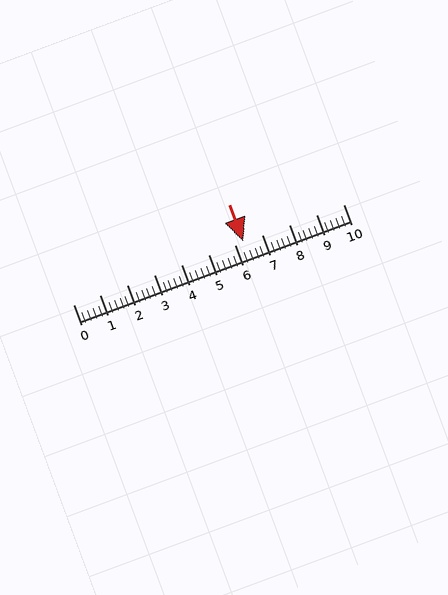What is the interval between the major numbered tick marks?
The major tick marks are spaced 1 units apart.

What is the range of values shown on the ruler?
The ruler shows values from 0 to 10.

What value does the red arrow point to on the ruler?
The red arrow points to approximately 6.3.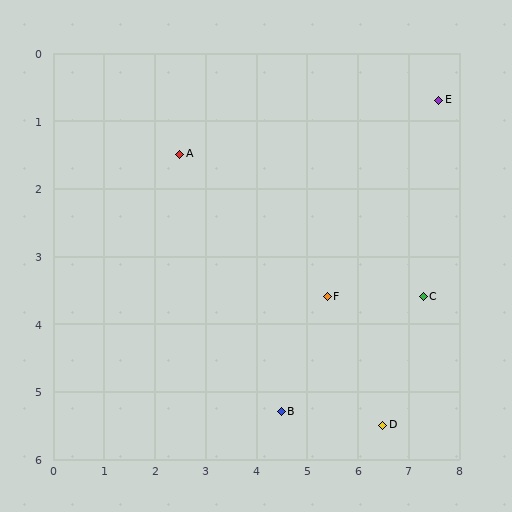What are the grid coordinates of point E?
Point E is at approximately (7.6, 0.7).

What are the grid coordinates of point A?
Point A is at approximately (2.5, 1.5).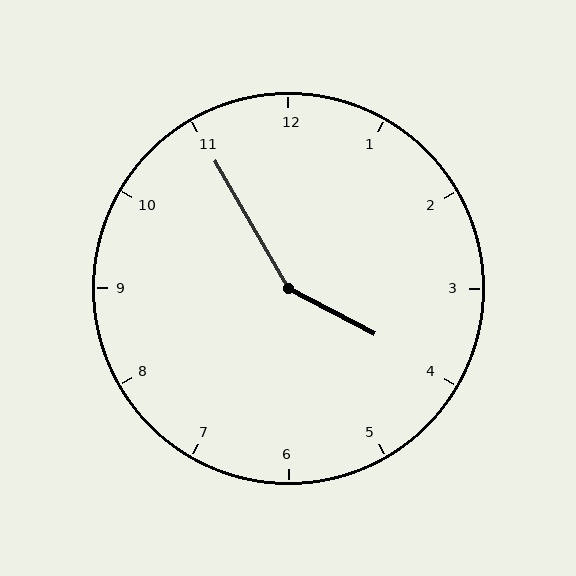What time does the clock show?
3:55.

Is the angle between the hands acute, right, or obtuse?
It is obtuse.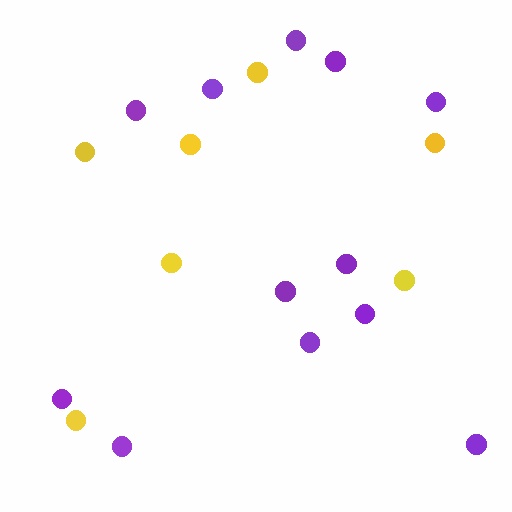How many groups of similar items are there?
There are 2 groups: one group of purple circles (12) and one group of yellow circles (7).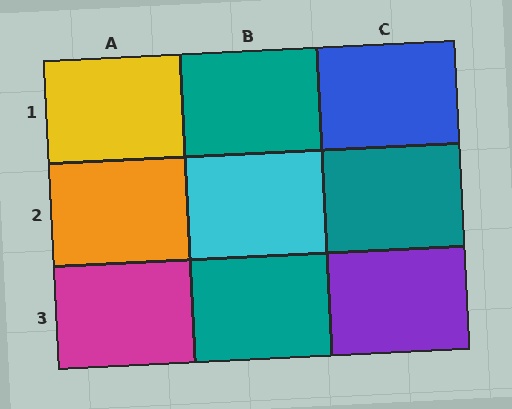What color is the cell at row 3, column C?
Purple.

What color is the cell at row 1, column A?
Yellow.